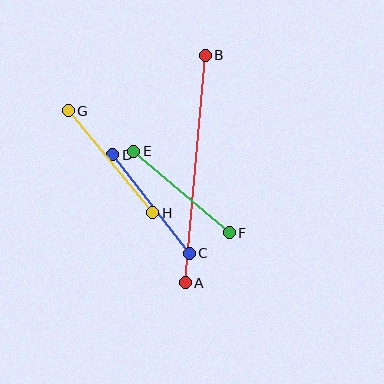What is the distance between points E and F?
The distance is approximately 126 pixels.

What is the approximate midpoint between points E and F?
The midpoint is at approximately (182, 192) pixels.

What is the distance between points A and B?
The distance is approximately 229 pixels.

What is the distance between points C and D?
The distance is approximately 124 pixels.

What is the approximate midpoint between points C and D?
The midpoint is at approximately (151, 204) pixels.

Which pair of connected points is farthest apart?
Points A and B are farthest apart.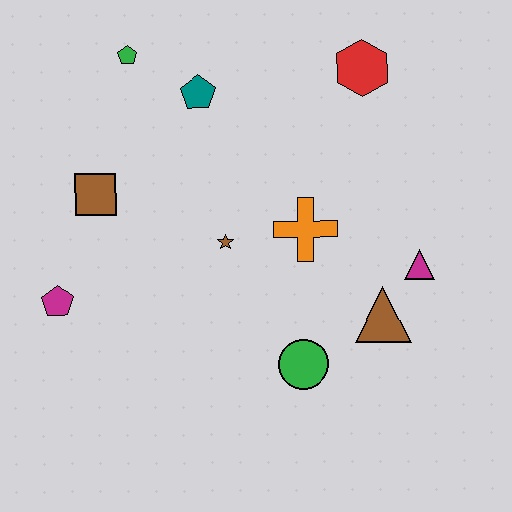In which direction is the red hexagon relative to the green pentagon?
The red hexagon is to the right of the green pentagon.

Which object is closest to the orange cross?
The brown star is closest to the orange cross.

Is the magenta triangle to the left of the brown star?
No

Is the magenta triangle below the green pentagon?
Yes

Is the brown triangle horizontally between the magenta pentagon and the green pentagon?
No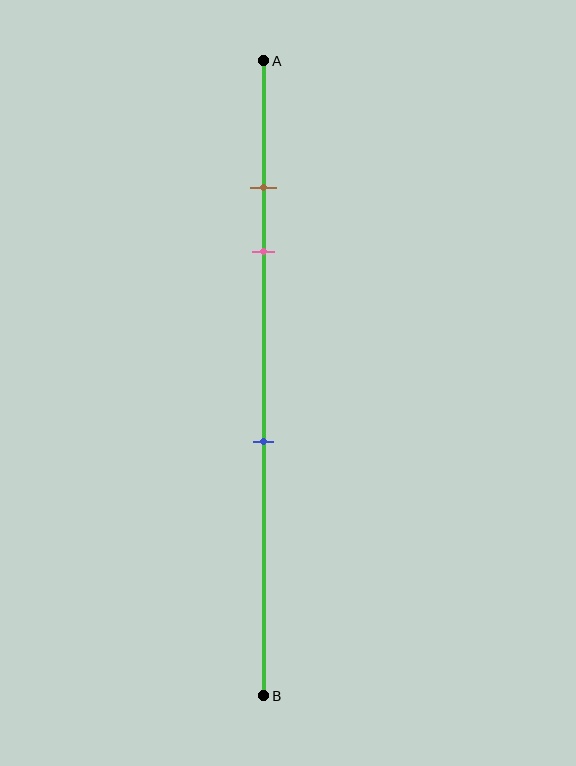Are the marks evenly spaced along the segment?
No, the marks are not evenly spaced.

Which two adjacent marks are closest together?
The brown and pink marks are the closest adjacent pair.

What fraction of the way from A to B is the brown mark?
The brown mark is approximately 20% (0.2) of the way from A to B.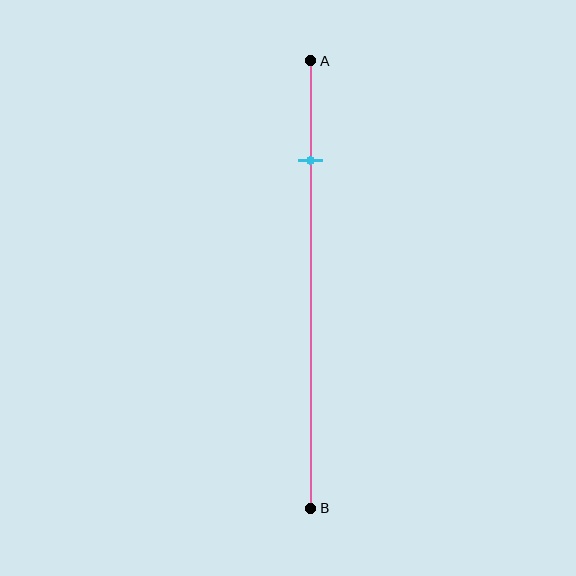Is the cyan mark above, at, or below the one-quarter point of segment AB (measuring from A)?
The cyan mark is approximately at the one-quarter point of segment AB.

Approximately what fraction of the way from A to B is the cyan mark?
The cyan mark is approximately 20% of the way from A to B.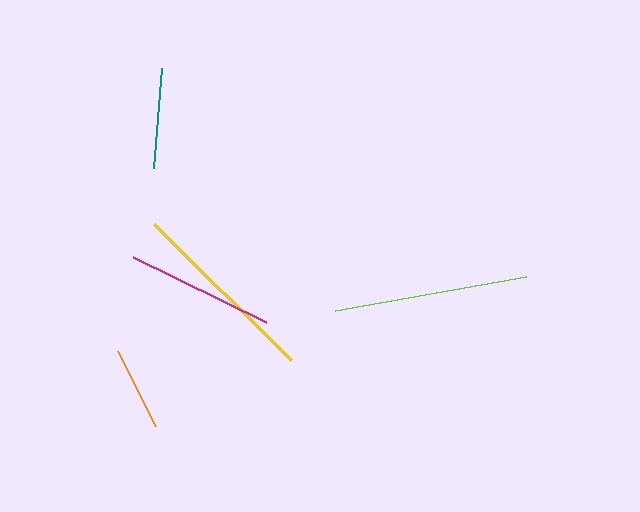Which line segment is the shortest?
The orange line is the shortest at approximately 85 pixels.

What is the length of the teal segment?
The teal segment is approximately 100 pixels long.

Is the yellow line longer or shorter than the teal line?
The yellow line is longer than the teal line.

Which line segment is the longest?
The lime line is the longest at approximately 194 pixels.